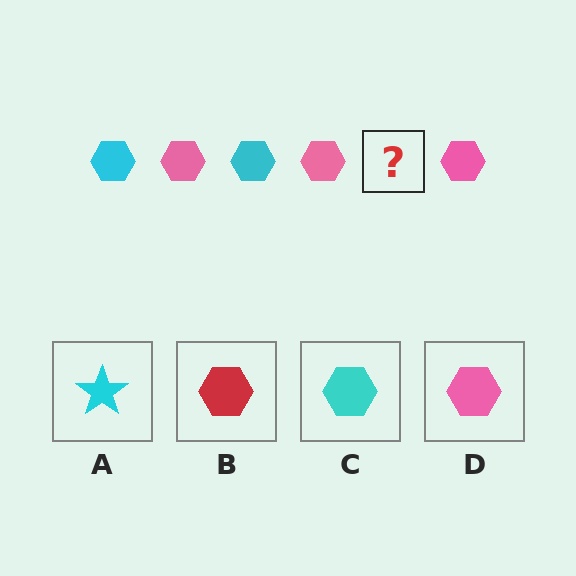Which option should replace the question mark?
Option C.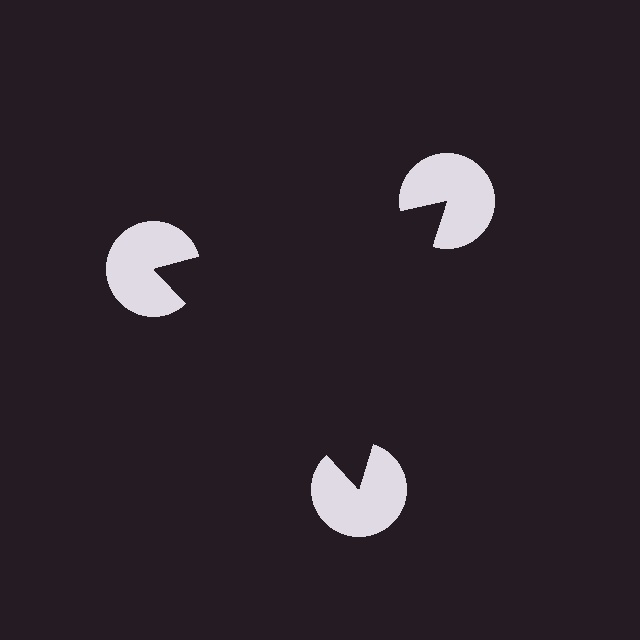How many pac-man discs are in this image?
There are 3 — one at each vertex of the illusory triangle.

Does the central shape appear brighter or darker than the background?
It typically appears slightly darker than the background, even though no actual brightness change is drawn.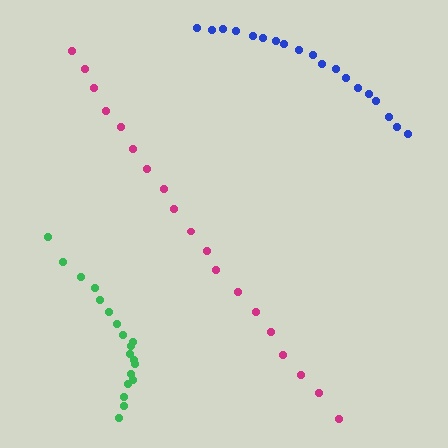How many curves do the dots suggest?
There are 3 distinct paths.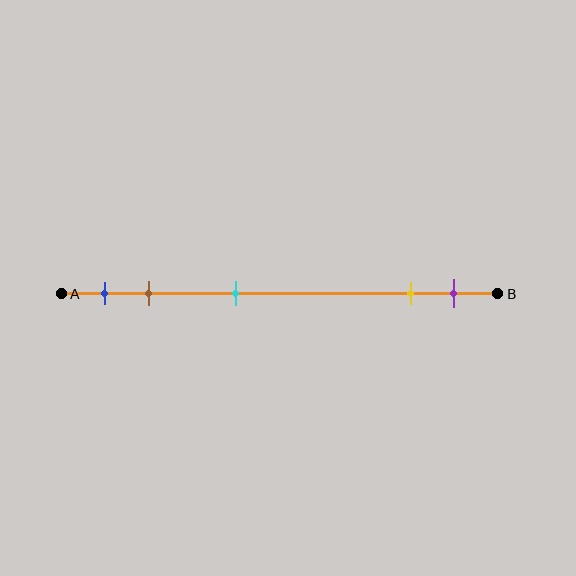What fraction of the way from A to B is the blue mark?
The blue mark is approximately 10% (0.1) of the way from A to B.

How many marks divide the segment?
There are 5 marks dividing the segment.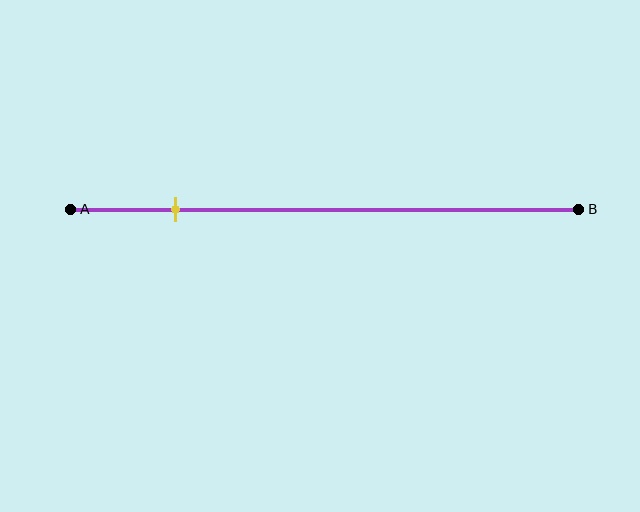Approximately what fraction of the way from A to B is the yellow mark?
The yellow mark is approximately 20% of the way from A to B.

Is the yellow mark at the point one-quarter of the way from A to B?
No, the mark is at about 20% from A, not at the 25% one-quarter point.